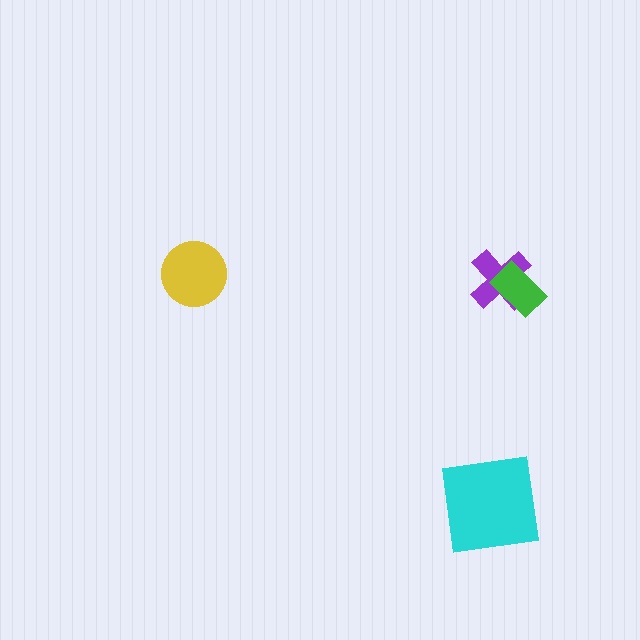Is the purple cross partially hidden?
Yes, it is partially covered by another shape.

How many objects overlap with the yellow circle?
0 objects overlap with the yellow circle.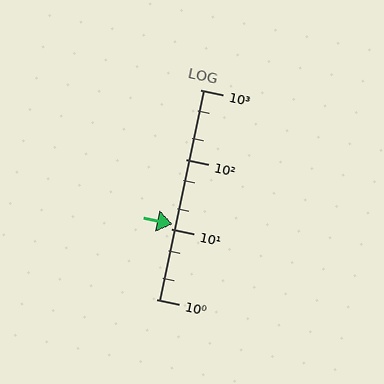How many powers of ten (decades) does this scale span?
The scale spans 3 decades, from 1 to 1000.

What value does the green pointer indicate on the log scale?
The pointer indicates approximately 12.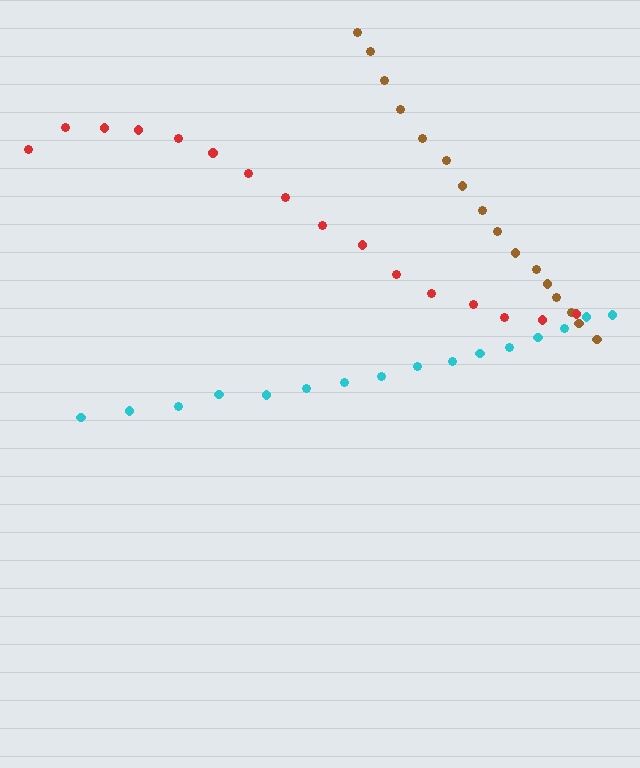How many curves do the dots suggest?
There are 3 distinct paths.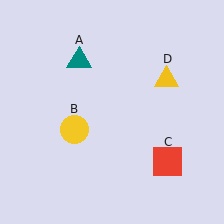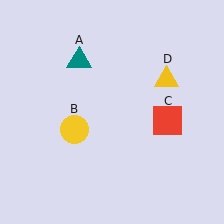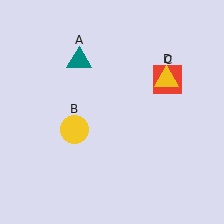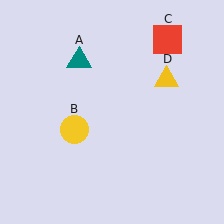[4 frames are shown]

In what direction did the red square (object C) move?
The red square (object C) moved up.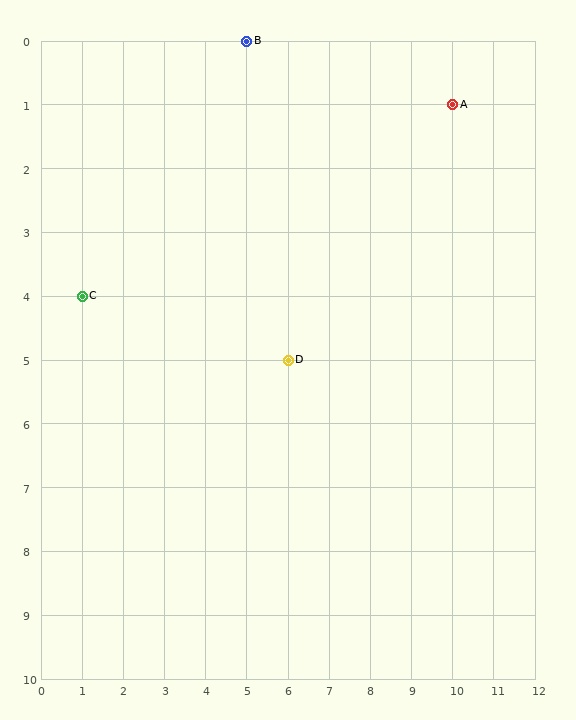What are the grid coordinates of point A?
Point A is at grid coordinates (10, 1).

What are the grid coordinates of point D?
Point D is at grid coordinates (6, 5).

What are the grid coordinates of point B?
Point B is at grid coordinates (5, 0).